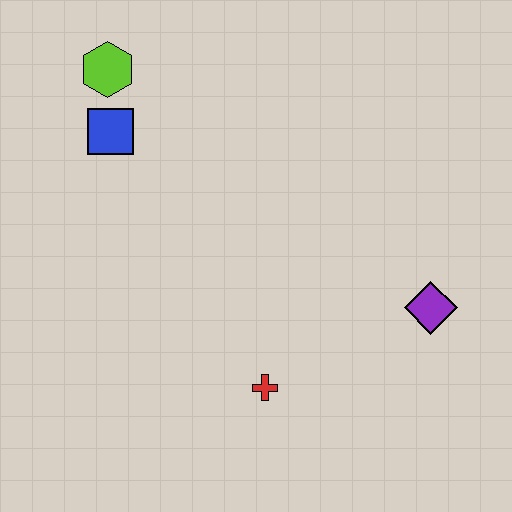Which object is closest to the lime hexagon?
The blue square is closest to the lime hexagon.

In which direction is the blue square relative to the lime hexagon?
The blue square is below the lime hexagon.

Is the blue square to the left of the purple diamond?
Yes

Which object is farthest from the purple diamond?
The lime hexagon is farthest from the purple diamond.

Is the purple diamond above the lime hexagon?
No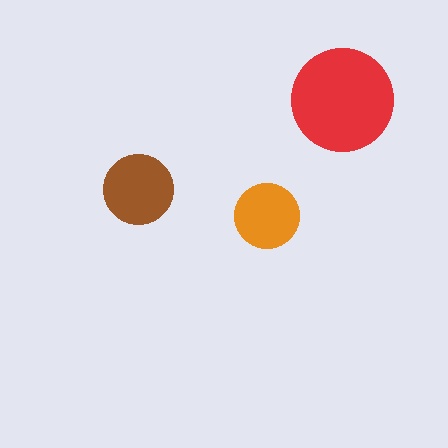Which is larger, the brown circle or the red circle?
The red one.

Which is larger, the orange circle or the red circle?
The red one.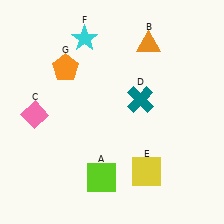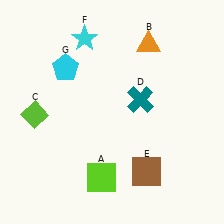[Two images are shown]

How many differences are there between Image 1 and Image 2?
There are 3 differences between the two images.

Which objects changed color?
C changed from pink to lime. E changed from yellow to brown. G changed from orange to cyan.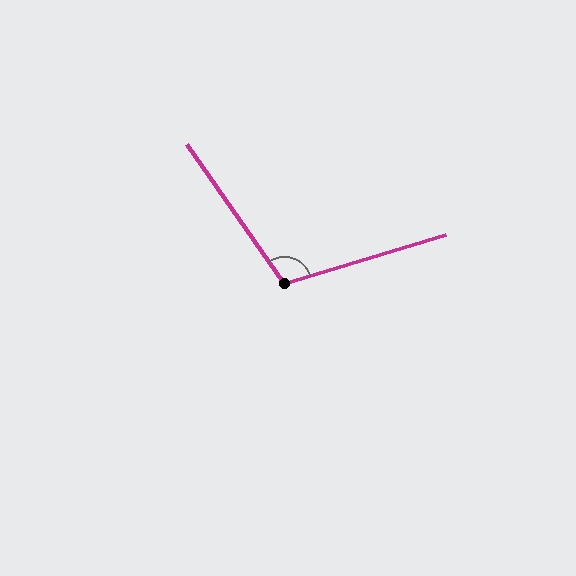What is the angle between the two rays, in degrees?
Approximately 108 degrees.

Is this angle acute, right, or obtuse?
It is obtuse.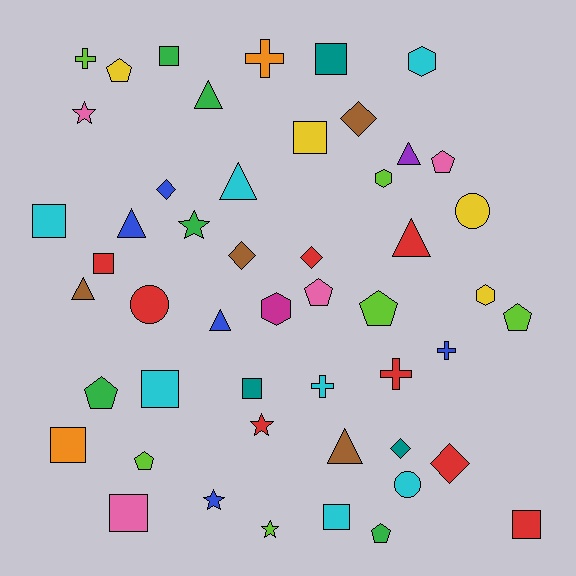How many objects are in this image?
There are 50 objects.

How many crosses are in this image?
There are 5 crosses.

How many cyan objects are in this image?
There are 7 cyan objects.